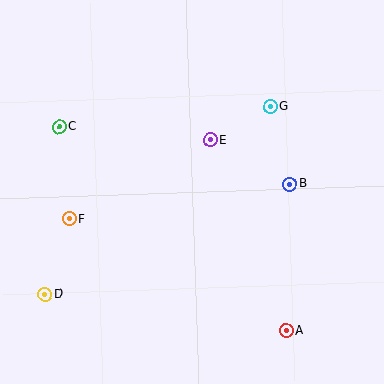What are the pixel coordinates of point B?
Point B is at (289, 184).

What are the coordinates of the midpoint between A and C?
The midpoint between A and C is at (173, 229).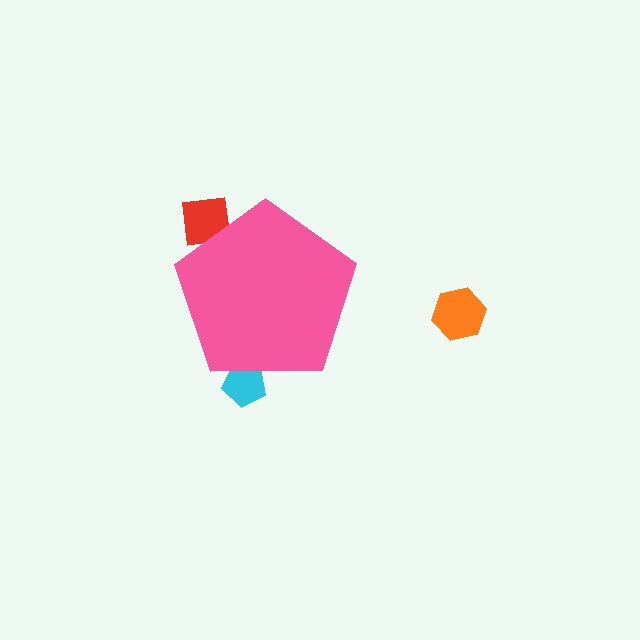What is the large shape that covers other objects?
A pink pentagon.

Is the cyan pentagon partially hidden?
Yes, the cyan pentagon is partially hidden behind the pink pentagon.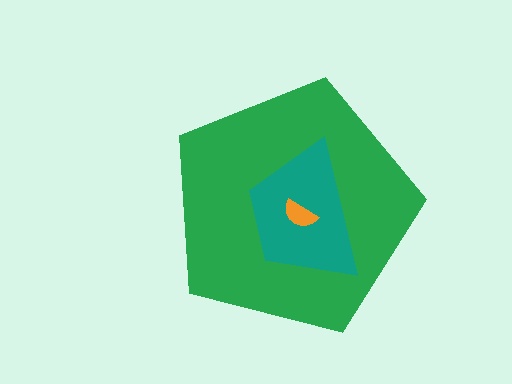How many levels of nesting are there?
3.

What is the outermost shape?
The green pentagon.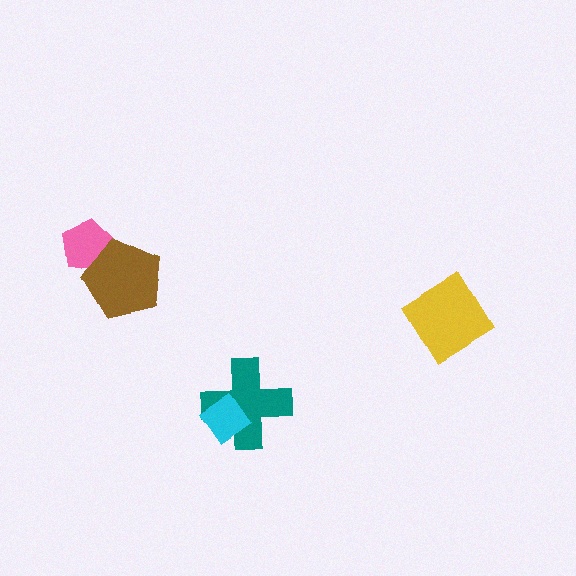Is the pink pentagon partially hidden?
Yes, it is partially covered by another shape.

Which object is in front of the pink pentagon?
The brown pentagon is in front of the pink pentagon.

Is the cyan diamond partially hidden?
No, no other shape covers it.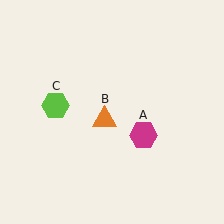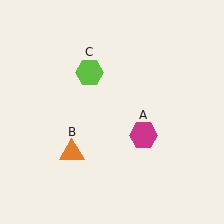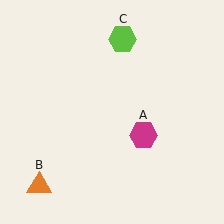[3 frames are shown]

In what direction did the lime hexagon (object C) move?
The lime hexagon (object C) moved up and to the right.